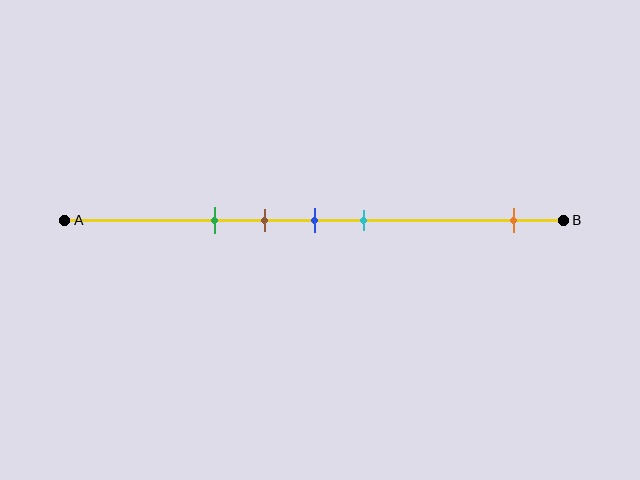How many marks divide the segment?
There are 5 marks dividing the segment.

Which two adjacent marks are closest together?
The brown and blue marks are the closest adjacent pair.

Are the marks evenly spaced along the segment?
No, the marks are not evenly spaced.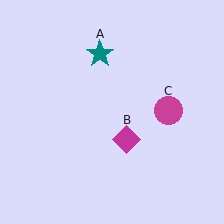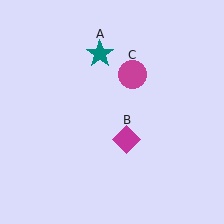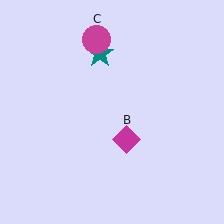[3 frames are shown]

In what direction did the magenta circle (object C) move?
The magenta circle (object C) moved up and to the left.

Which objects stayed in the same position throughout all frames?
Teal star (object A) and magenta diamond (object B) remained stationary.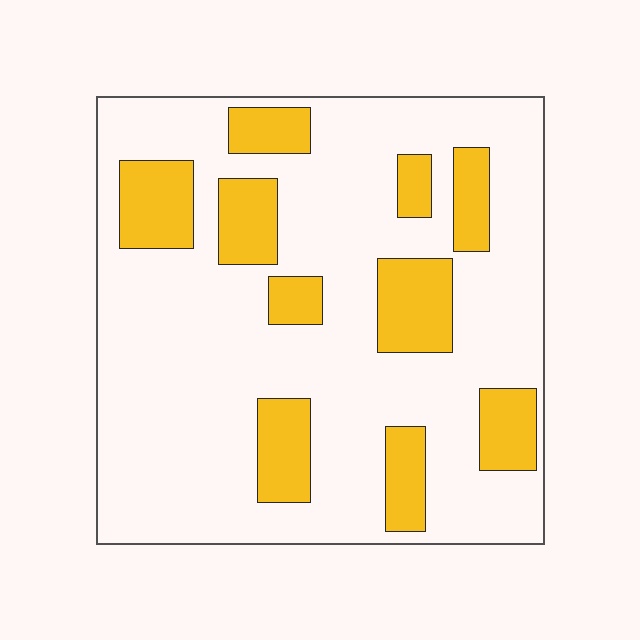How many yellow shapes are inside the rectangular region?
10.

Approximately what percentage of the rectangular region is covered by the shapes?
Approximately 25%.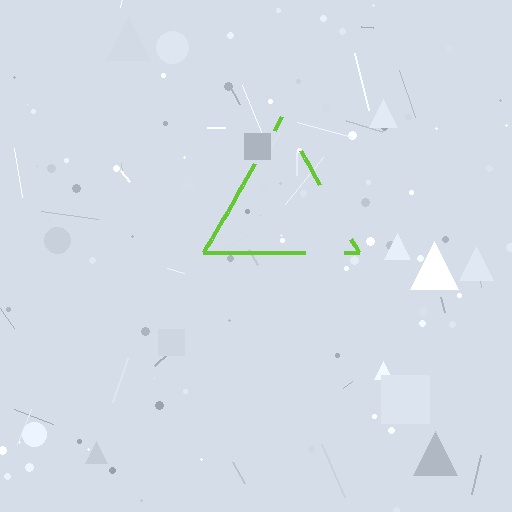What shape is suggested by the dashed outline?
The dashed outline suggests a triangle.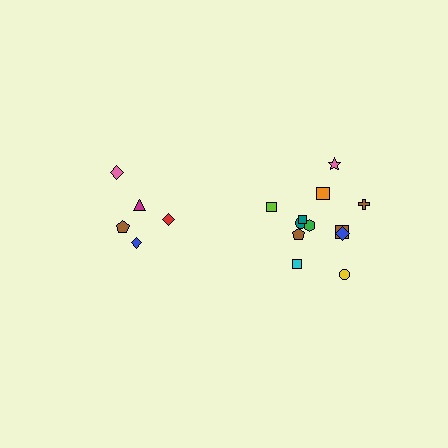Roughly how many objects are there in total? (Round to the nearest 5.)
Roughly 15 objects in total.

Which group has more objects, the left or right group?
The right group.